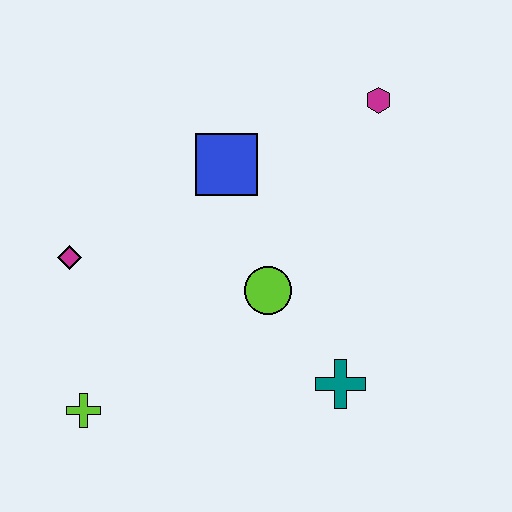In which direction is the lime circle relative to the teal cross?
The lime circle is above the teal cross.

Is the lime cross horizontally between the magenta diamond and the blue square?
Yes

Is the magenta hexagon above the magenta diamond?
Yes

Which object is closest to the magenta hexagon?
The blue square is closest to the magenta hexagon.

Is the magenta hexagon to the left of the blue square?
No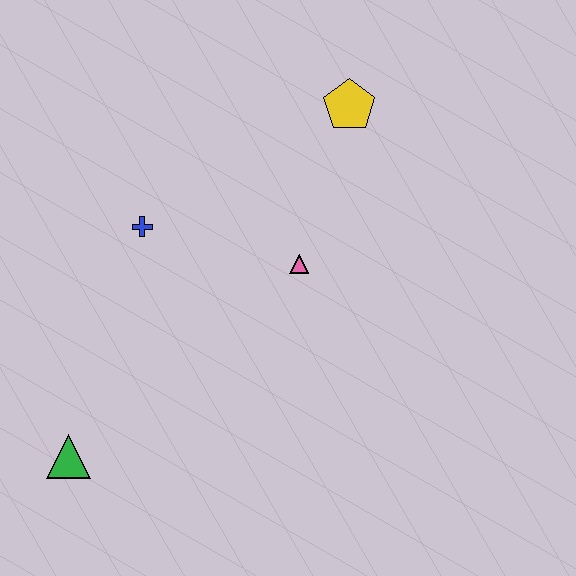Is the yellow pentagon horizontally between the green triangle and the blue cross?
No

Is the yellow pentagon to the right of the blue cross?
Yes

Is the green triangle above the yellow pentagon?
No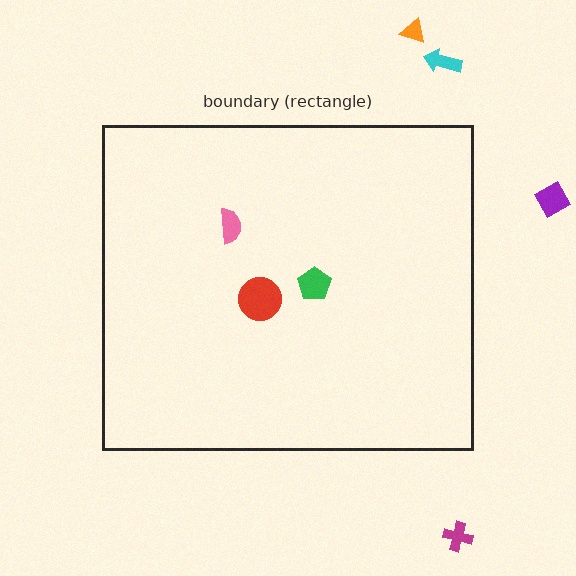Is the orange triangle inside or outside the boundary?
Outside.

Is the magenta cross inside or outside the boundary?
Outside.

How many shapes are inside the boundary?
3 inside, 4 outside.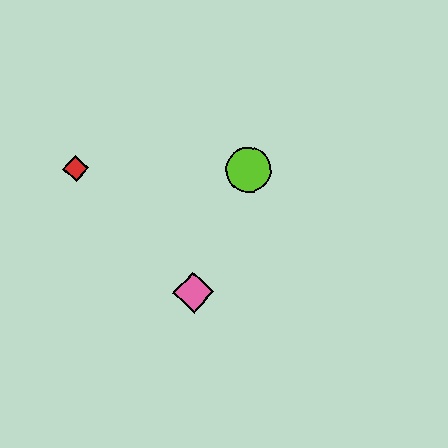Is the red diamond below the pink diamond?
No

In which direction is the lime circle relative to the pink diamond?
The lime circle is above the pink diamond.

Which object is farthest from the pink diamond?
The red diamond is farthest from the pink diamond.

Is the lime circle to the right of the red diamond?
Yes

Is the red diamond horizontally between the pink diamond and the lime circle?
No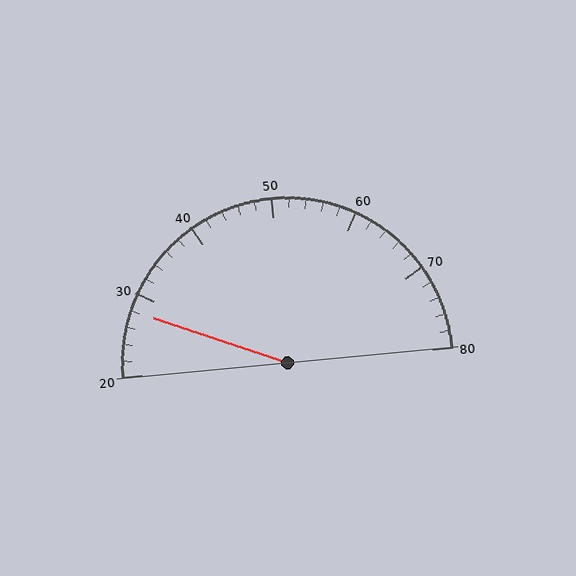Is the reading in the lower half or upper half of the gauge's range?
The reading is in the lower half of the range (20 to 80).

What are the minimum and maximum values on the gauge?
The gauge ranges from 20 to 80.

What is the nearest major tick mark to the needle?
The nearest major tick mark is 30.